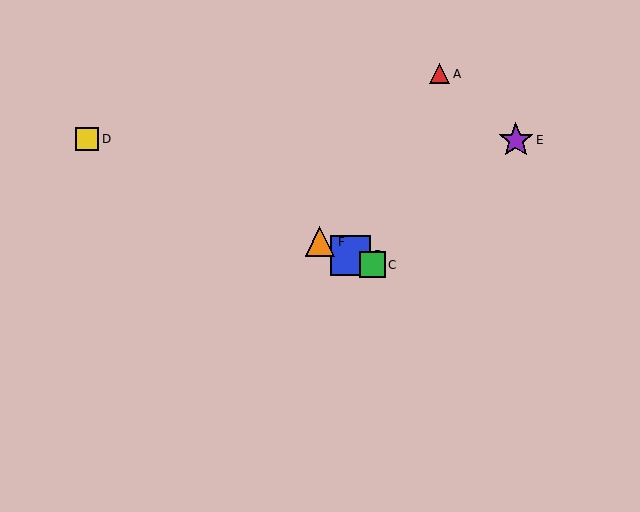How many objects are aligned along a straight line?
4 objects (B, C, D, F) are aligned along a straight line.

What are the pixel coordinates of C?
Object C is at (372, 265).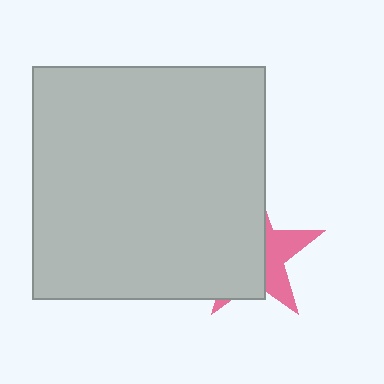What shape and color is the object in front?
The object in front is a light gray square.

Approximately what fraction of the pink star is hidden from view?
Roughly 63% of the pink star is hidden behind the light gray square.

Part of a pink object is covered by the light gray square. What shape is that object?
It is a star.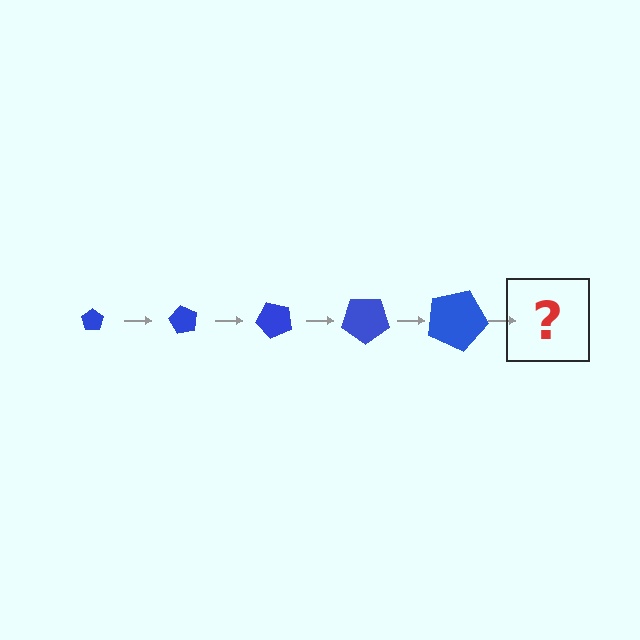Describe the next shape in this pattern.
It should be a pentagon, larger than the previous one and rotated 300 degrees from the start.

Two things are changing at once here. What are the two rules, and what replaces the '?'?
The two rules are that the pentagon grows larger each step and it rotates 60 degrees each step. The '?' should be a pentagon, larger than the previous one and rotated 300 degrees from the start.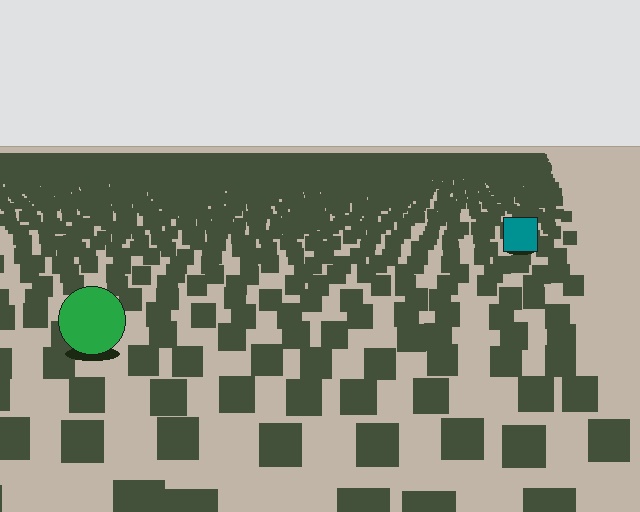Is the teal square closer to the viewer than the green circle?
No. The green circle is closer — you can tell from the texture gradient: the ground texture is coarser near it.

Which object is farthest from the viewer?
The teal square is farthest from the viewer. It appears smaller and the ground texture around it is denser.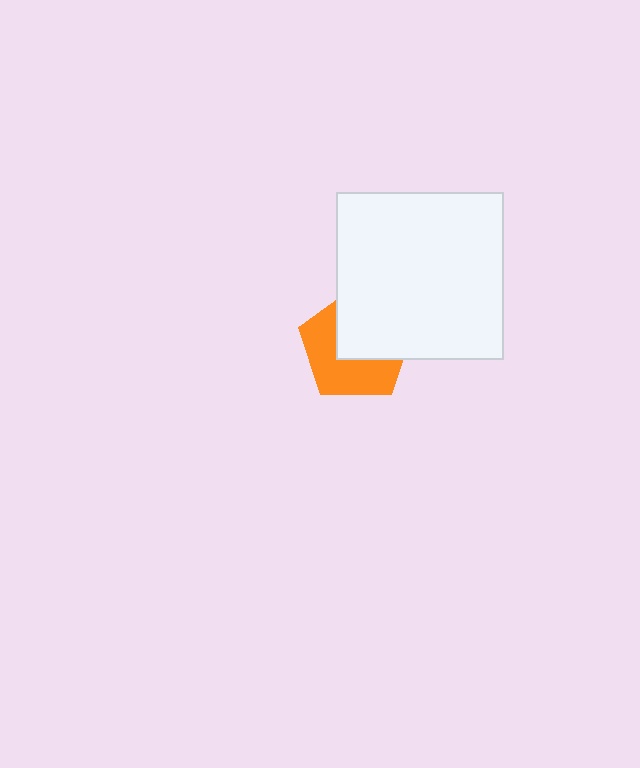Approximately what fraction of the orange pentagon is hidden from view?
Roughly 49% of the orange pentagon is hidden behind the white square.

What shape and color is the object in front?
The object in front is a white square.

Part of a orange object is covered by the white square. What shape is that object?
It is a pentagon.